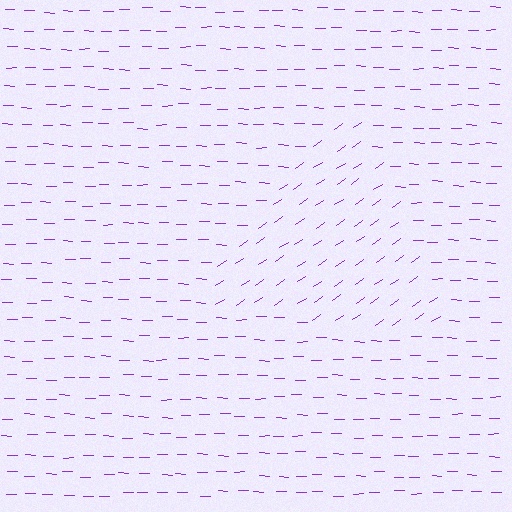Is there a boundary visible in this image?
Yes, there is a texture boundary formed by a change in line orientation.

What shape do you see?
I see a triangle.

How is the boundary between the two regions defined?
The boundary is defined purely by a change in line orientation (approximately 36 degrees difference). All lines are the same color and thickness.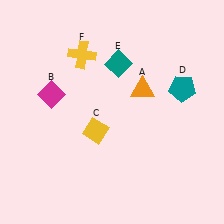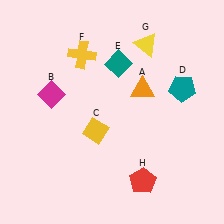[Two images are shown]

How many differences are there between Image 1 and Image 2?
There are 2 differences between the two images.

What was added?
A yellow triangle (G), a red pentagon (H) were added in Image 2.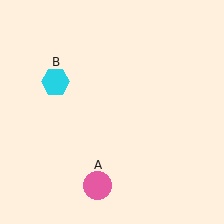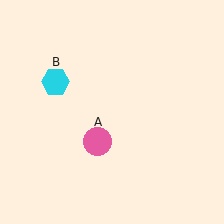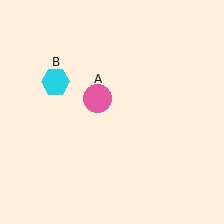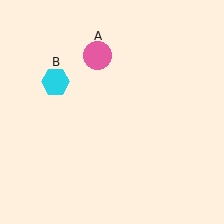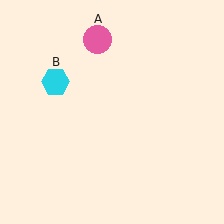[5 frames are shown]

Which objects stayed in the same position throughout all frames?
Cyan hexagon (object B) remained stationary.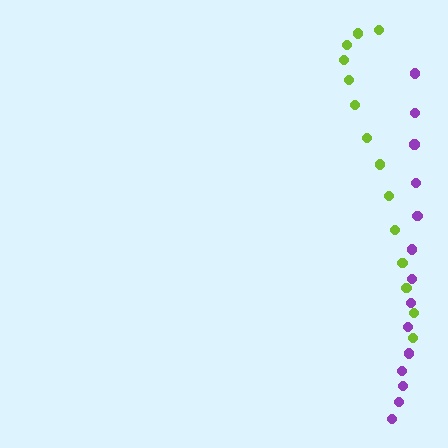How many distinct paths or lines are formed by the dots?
There are 2 distinct paths.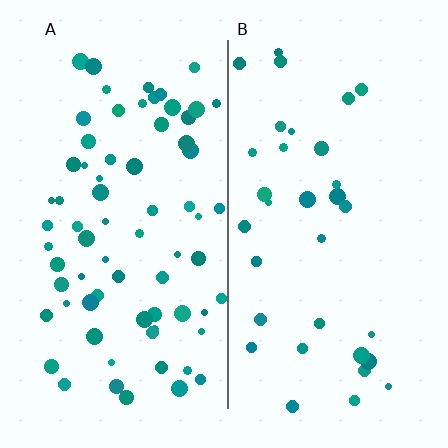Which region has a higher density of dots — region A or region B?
A (the left).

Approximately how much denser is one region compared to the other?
Approximately 2.1× — region A over region B.